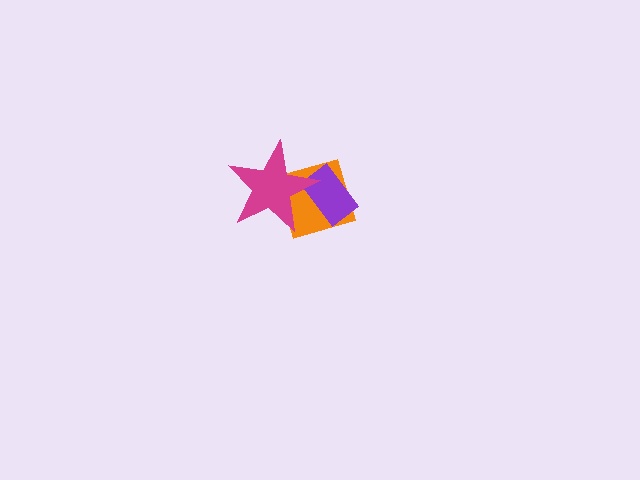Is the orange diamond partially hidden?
Yes, it is partially covered by another shape.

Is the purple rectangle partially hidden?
Yes, it is partially covered by another shape.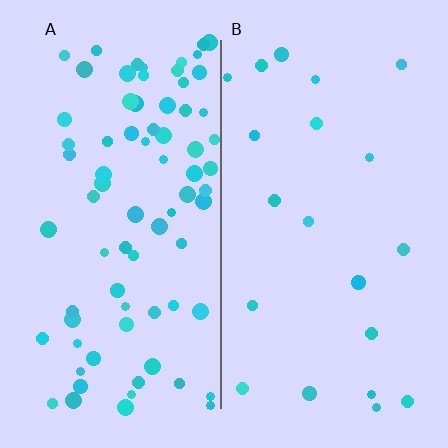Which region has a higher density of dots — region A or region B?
A (the left).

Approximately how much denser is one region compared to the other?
Approximately 3.9× — region A over region B.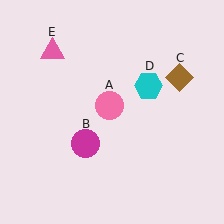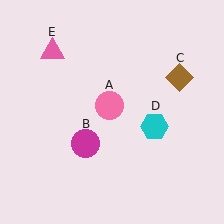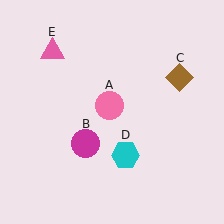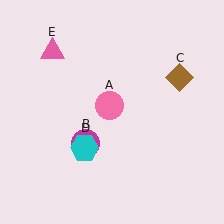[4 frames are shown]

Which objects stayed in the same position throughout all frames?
Pink circle (object A) and magenta circle (object B) and brown diamond (object C) and pink triangle (object E) remained stationary.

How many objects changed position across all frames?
1 object changed position: cyan hexagon (object D).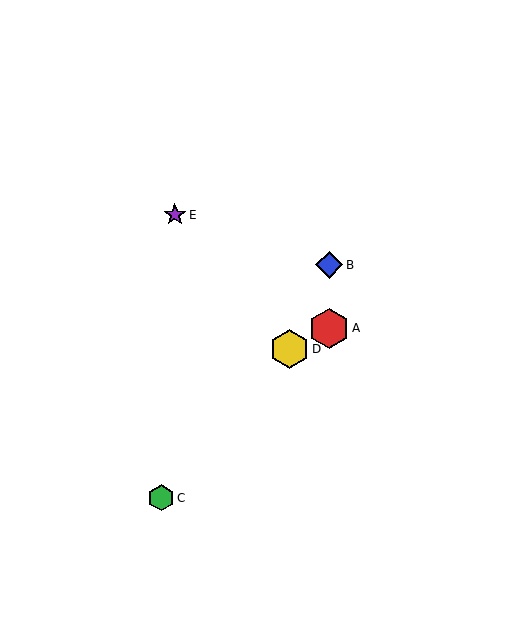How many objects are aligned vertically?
2 objects (A, B) are aligned vertically.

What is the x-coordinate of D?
Object D is at x≈289.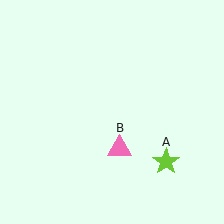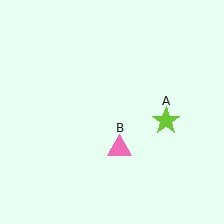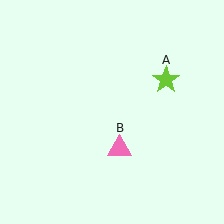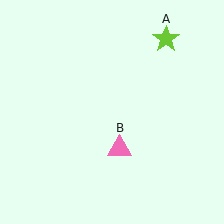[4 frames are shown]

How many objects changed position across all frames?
1 object changed position: lime star (object A).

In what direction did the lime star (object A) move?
The lime star (object A) moved up.